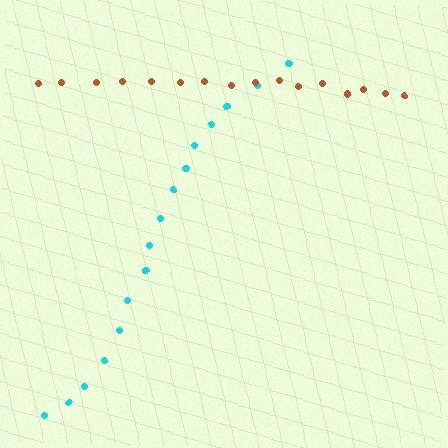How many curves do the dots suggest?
There are 2 distinct paths.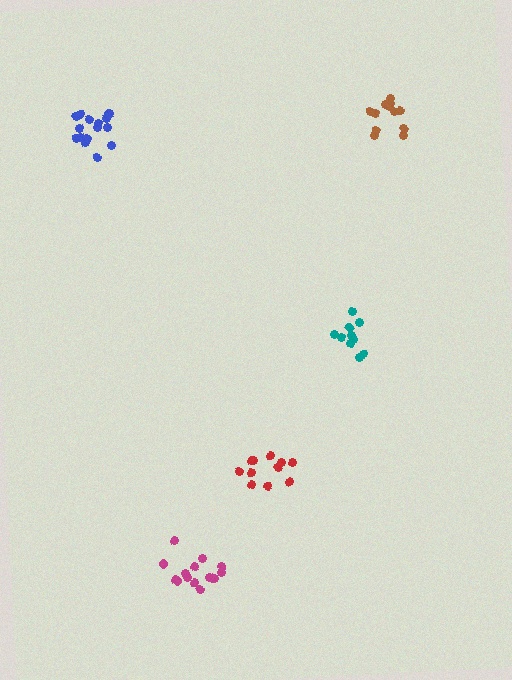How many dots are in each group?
Group 1: 14 dots, Group 2: 16 dots, Group 3: 10 dots, Group 4: 12 dots, Group 5: 11 dots (63 total).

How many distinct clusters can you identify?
There are 5 distinct clusters.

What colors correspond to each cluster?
The clusters are colored: magenta, blue, teal, brown, red.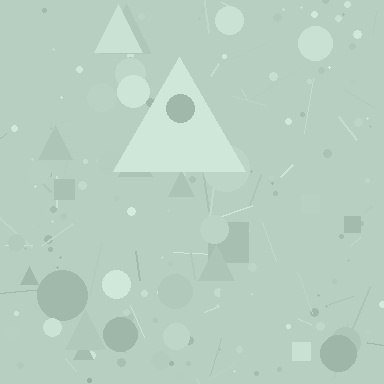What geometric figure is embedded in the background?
A triangle is embedded in the background.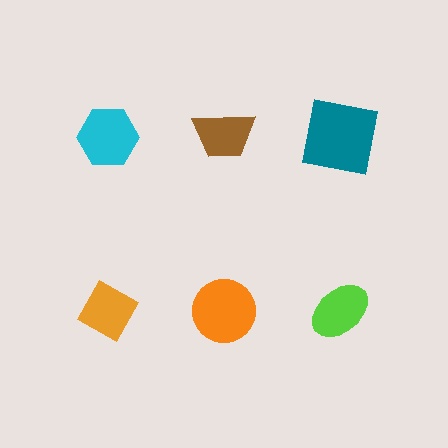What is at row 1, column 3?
A teal square.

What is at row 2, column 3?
A lime ellipse.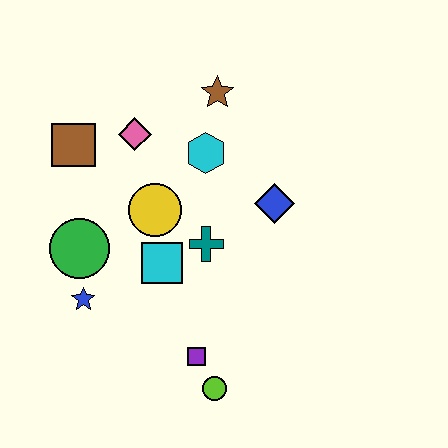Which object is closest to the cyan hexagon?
The brown star is closest to the cyan hexagon.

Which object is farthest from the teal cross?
The brown square is farthest from the teal cross.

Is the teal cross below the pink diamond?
Yes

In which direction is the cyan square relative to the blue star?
The cyan square is to the right of the blue star.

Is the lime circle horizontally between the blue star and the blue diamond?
Yes